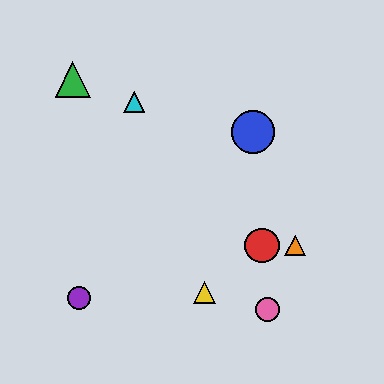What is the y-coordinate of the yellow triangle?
The yellow triangle is at y≈293.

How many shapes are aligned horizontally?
2 shapes (the red circle, the orange triangle) are aligned horizontally.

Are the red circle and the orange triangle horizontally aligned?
Yes, both are at y≈246.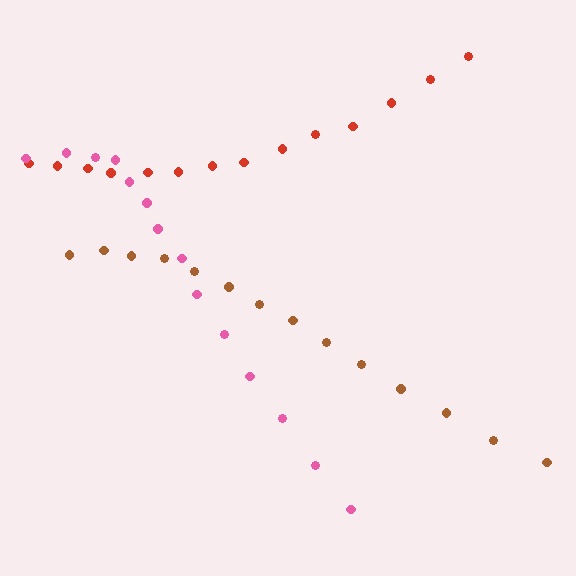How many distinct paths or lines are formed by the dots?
There are 3 distinct paths.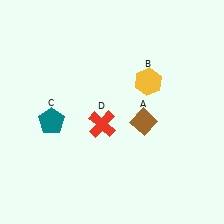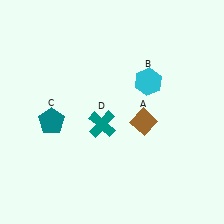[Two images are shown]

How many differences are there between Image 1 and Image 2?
There are 2 differences between the two images.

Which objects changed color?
B changed from yellow to cyan. D changed from red to teal.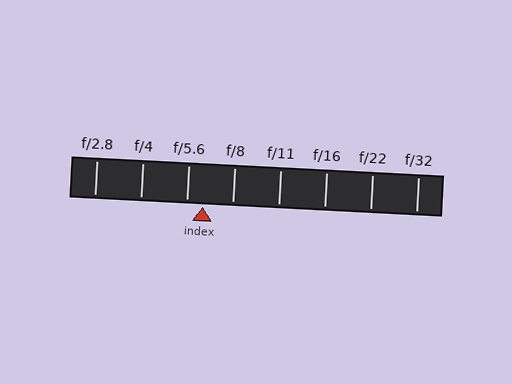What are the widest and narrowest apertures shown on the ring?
The widest aperture shown is f/2.8 and the narrowest is f/32.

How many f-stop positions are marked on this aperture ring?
There are 8 f-stop positions marked.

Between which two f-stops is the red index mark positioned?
The index mark is between f/5.6 and f/8.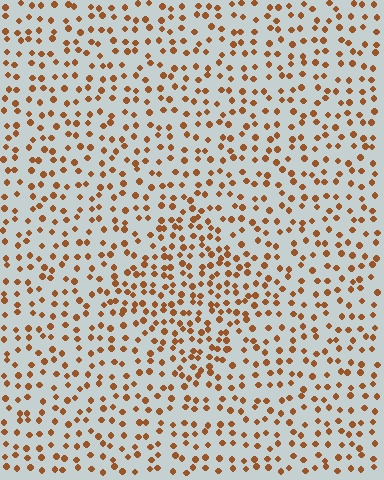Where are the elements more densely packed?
The elements are more densely packed inside the diamond boundary.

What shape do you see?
I see a diamond.